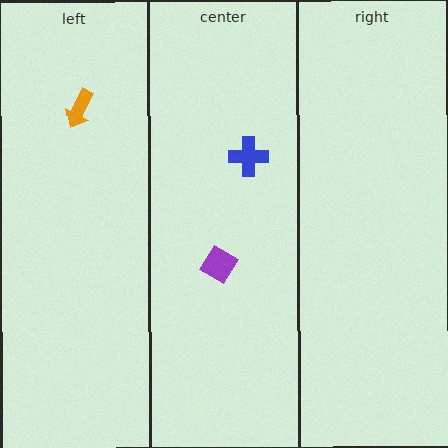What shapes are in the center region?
The blue cross, the purple diamond.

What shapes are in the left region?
The orange arrow.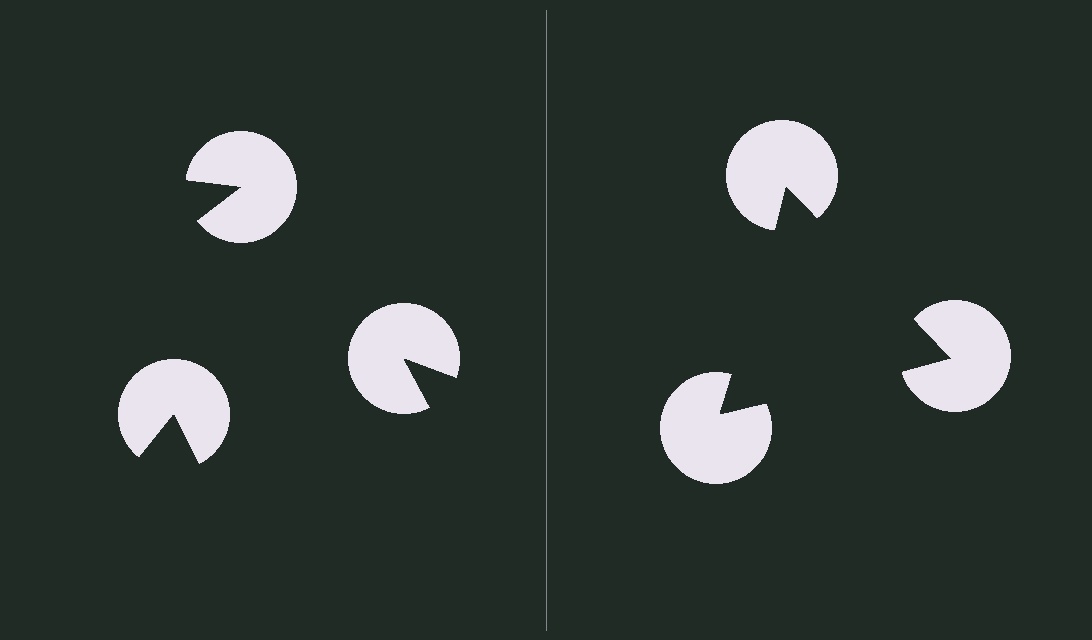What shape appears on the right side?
An illusory triangle.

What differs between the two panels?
The pac-man discs are positioned identically on both sides; only the wedge orientations differ. On the right they align to a triangle; on the left they are misaligned.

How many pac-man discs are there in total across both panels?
6 — 3 on each side.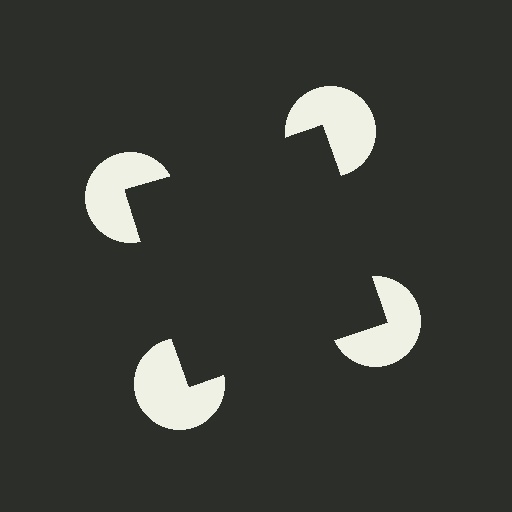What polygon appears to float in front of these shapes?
An illusory square — its edges are inferred from the aligned wedge cuts in the pac-man discs, not physically drawn.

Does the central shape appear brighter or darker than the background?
It typically appears slightly darker than the background, even though no actual brightness change is drawn.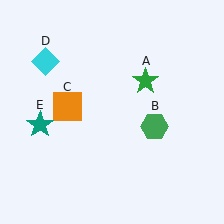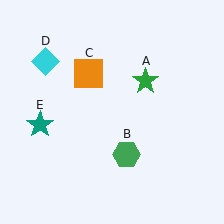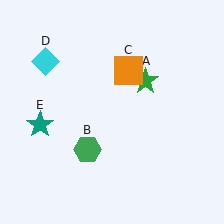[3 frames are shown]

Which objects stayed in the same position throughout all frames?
Green star (object A) and cyan diamond (object D) and teal star (object E) remained stationary.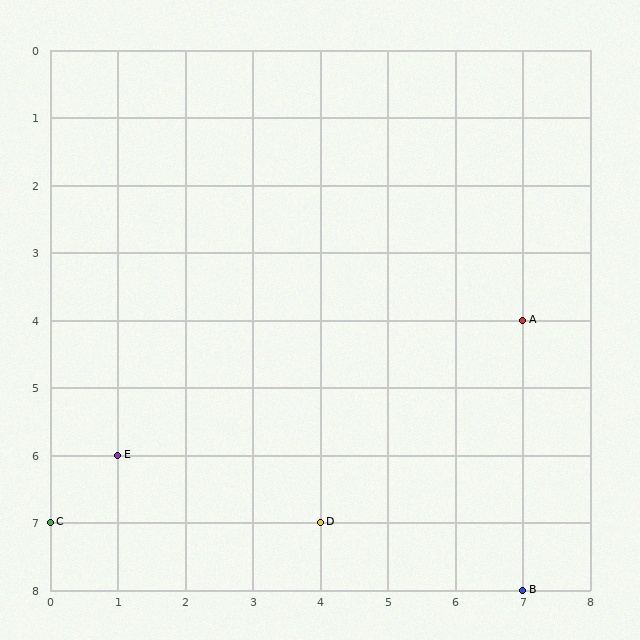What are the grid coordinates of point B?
Point B is at grid coordinates (7, 8).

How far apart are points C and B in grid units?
Points C and B are 7 columns and 1 row apart (about 7.1 grid units diagonally).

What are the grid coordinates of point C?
Point C is at grid coordinates (0, 7).